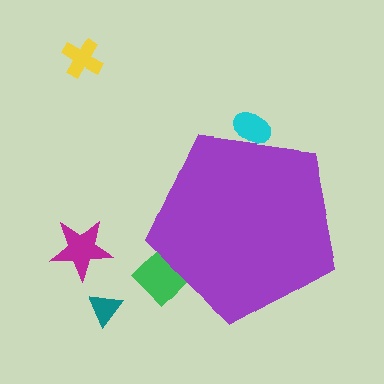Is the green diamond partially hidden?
Yes, the green diamond is partially hidden behind the purple pentagon.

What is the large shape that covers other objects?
A purple pentagon.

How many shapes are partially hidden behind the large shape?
2 shapes are partially hidden.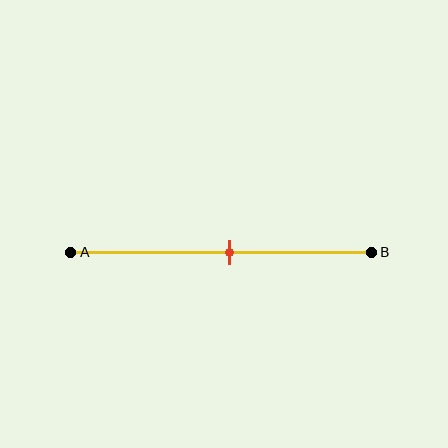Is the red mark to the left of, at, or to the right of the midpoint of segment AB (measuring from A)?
The red mark is approximately at the midpoint of segment AB.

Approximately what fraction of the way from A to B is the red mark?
The red mark is approximately 55% of the way from A to B.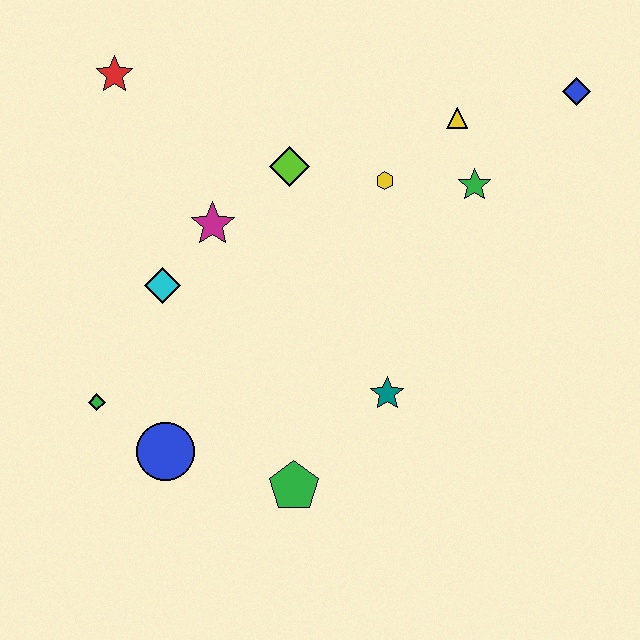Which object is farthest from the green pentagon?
The blue diamond is farthest from the green pentagon.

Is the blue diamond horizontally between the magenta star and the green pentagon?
No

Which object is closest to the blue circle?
The green diamond is closest to the blue circle.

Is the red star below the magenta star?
No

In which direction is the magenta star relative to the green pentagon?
The magenta star is above the green pentagon.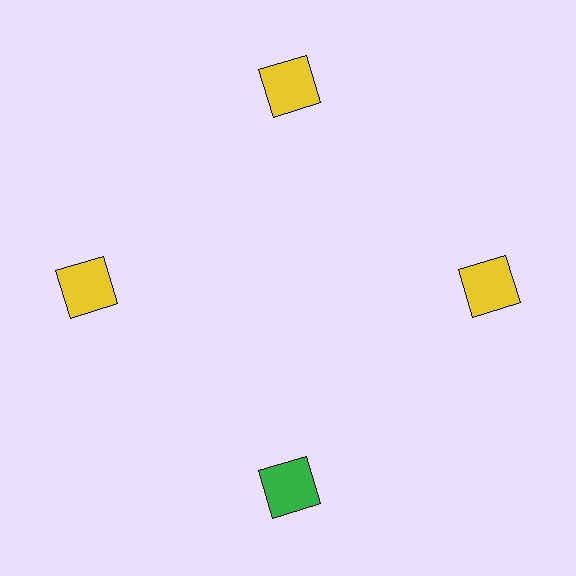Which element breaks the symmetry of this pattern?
The green square at roughly the 6 o'clock position breaks the symmetry. All other shapes are yellow squares.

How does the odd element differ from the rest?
It has a different color: green instead of yellow.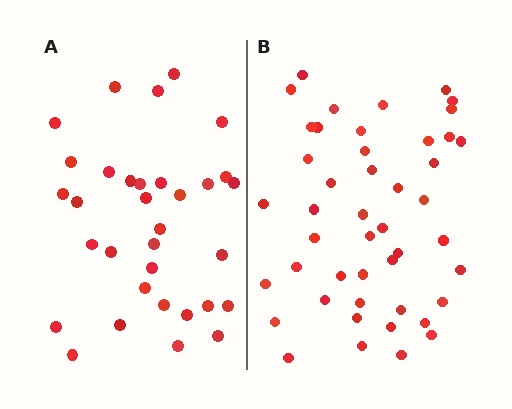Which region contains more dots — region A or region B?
Region B (the right region) has more dots.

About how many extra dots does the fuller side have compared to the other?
Region B has approximately 15 more dots than region A.